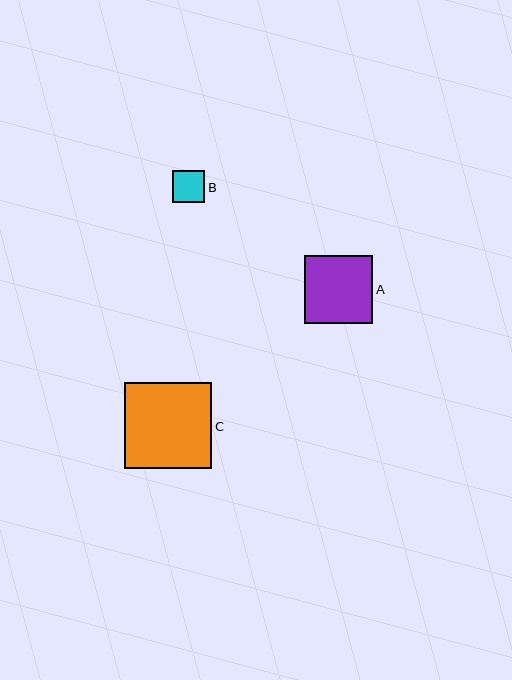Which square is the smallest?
Square B is the smallest with a size of approximately 32 pixels.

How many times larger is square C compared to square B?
Square C is approximately 2.7 times the size of square B.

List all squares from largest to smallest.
From largest to smallest: C, A, B.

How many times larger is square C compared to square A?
Square C is approximately 1.3 times the size of square A.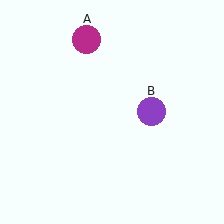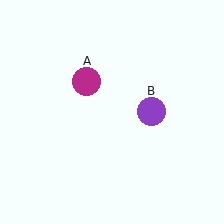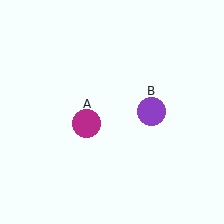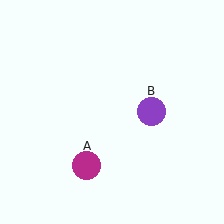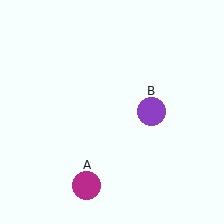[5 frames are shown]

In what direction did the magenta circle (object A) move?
The magenta circle (object A) moved down.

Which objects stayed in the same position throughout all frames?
Purple circle (object B) remained stationary.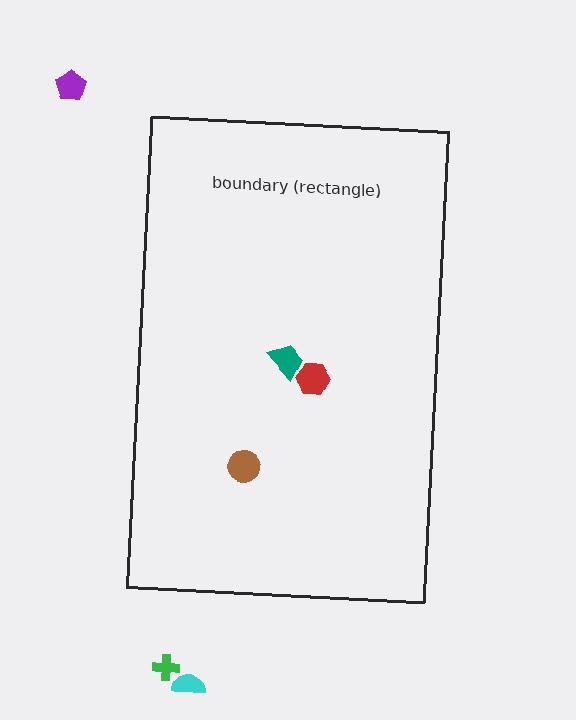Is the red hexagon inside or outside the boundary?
Inside.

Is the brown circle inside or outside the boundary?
Inside.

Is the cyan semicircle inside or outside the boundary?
Outside.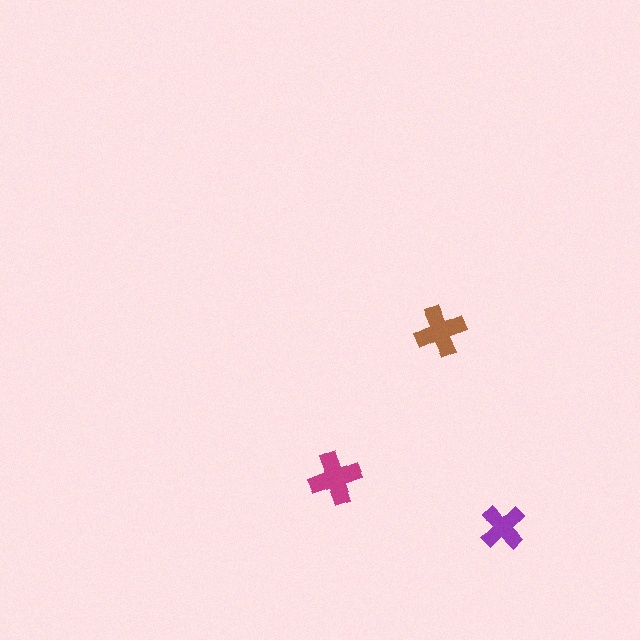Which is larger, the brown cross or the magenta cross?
The magenta one.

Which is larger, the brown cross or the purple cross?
The brown one.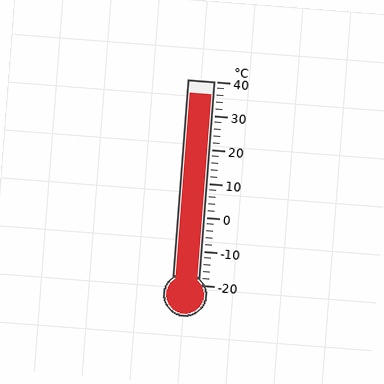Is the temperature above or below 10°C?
The temperature is above 10°C.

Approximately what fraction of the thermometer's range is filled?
The thermometer is filled to approximately 95% of its range.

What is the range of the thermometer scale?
The thermometer scale ranges from -20°C to 40°C.